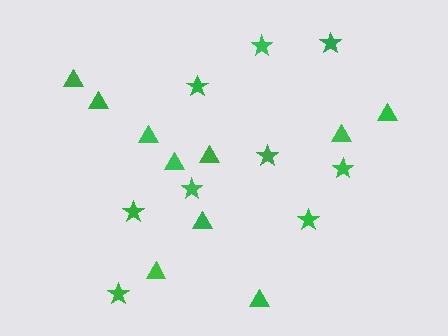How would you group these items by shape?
There are 2 groups: one group of stars (9) and one group of triangles (10).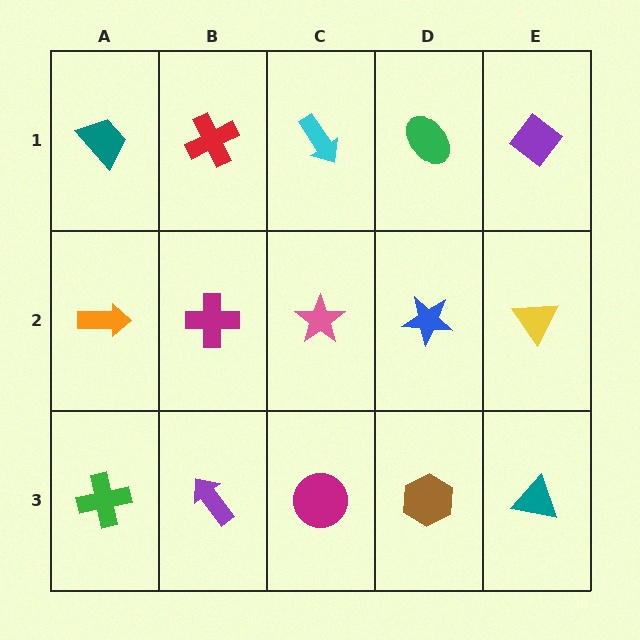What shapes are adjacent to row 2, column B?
A red cross (row 1, column B), a purple arrow (row 3, column B), an orange arrow (row 2, column A), a pink star (row 2, column C).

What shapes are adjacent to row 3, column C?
A pink star (row 2, column C), a purple arrow (row 3, column B), a brown hexagon (row 3, column D).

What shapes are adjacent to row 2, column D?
A green ellipse (row 1, column D), a brown hexagon (row 3, column D), a pink star (row 2, column C), a yellow triangle (row 2, column E).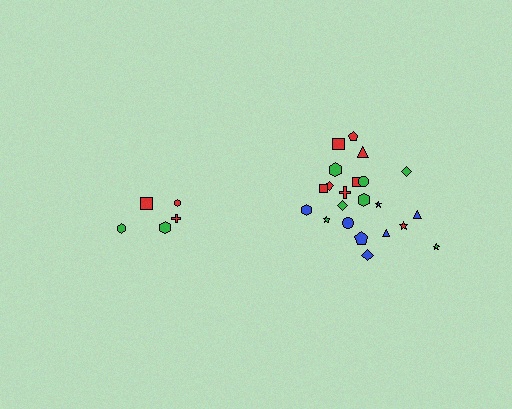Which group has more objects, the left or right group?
The right group.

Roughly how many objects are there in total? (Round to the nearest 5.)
Roughly 25 objects in total.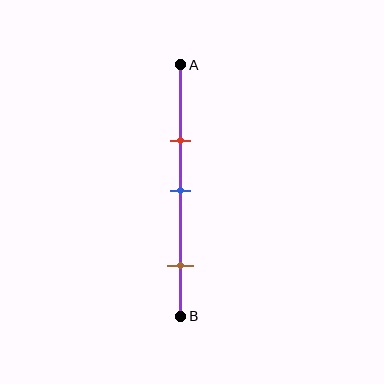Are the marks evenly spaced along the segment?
No, the marks are not evenly spaced.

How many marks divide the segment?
There are 3 marks dividing the segment.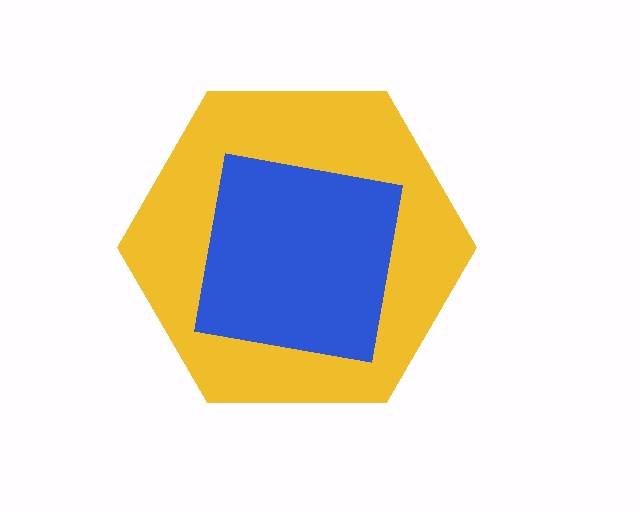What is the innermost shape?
The blue square.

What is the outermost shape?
The yellow hexagon.